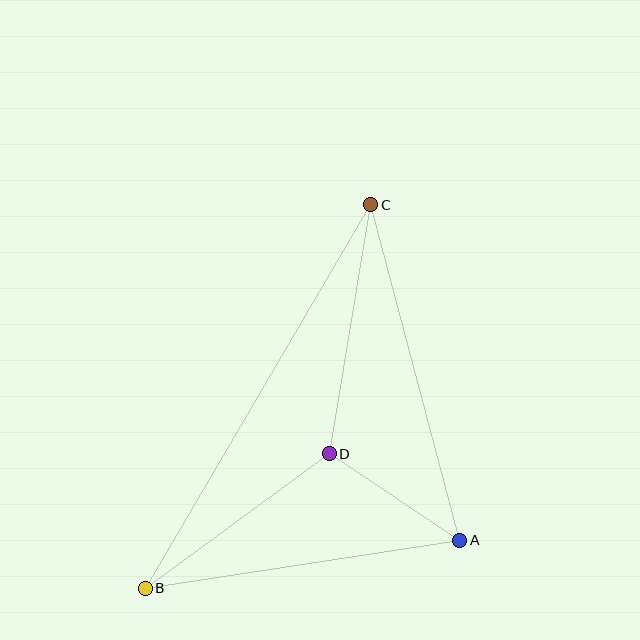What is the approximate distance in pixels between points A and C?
The distance between A and C is approximately 347 pixels.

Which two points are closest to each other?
Points A and D are closest to each other.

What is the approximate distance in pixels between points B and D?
The distance between B and D is approximately 228 pixels.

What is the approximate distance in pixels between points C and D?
The distance between C and D is approximately 253 pixels.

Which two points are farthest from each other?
Points B and C are farthest from each other.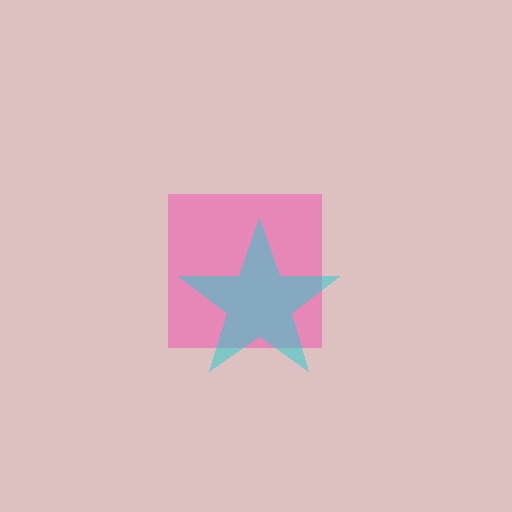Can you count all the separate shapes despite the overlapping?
Yes, there are 2 separate shapes.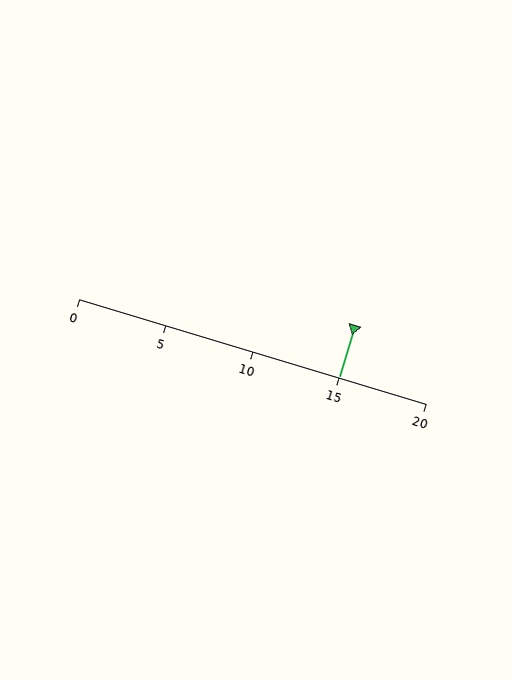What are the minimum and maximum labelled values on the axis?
The axis runs from 0 to 20.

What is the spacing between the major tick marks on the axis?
The major ticks are spaced 5 apart.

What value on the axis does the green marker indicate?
The marker indicates approximately 15.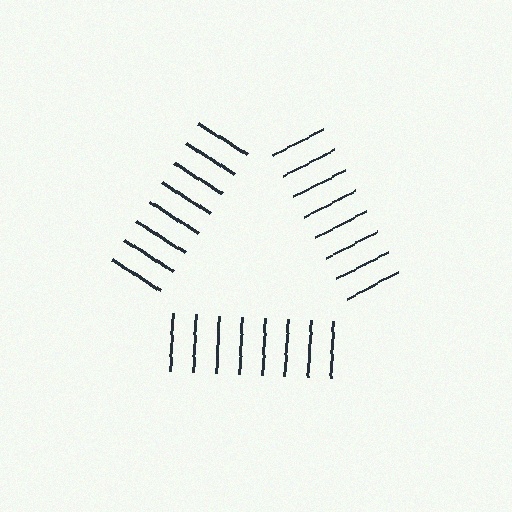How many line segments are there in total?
24 — 8 along each of the 3 edges.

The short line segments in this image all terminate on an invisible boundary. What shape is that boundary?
An illusory triangle — the line segments terminate on its edges but no continuous stroke is drawn.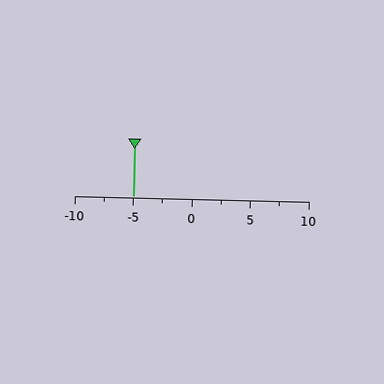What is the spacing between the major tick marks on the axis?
The major ticks are spaced 5 apart.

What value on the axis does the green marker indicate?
The marker indicates approximately -5.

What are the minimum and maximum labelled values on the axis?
The axis runs from -10 to 10.